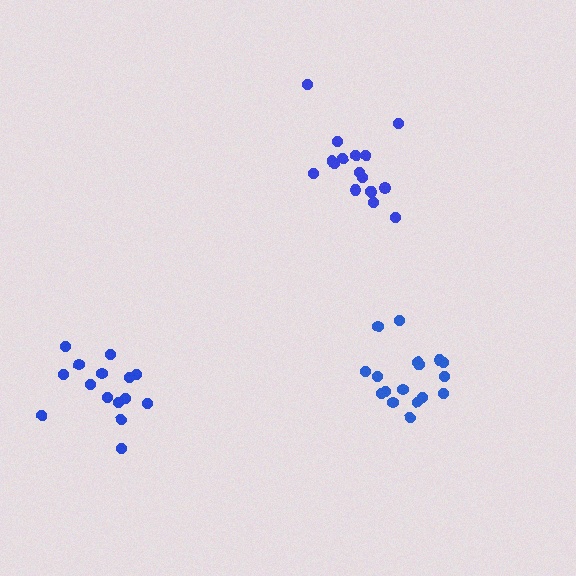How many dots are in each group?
Group 1: 17 dots, Group 2: 15 dots, Group 3: 18 dots (50 total).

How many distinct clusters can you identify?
There are 3 distinct clusters.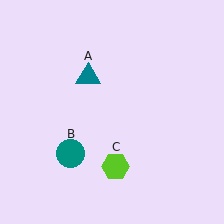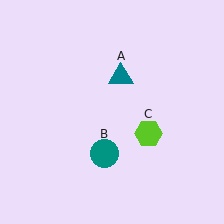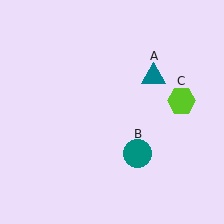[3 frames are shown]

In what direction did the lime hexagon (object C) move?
The lime hexagon (object C) moved up and to the right.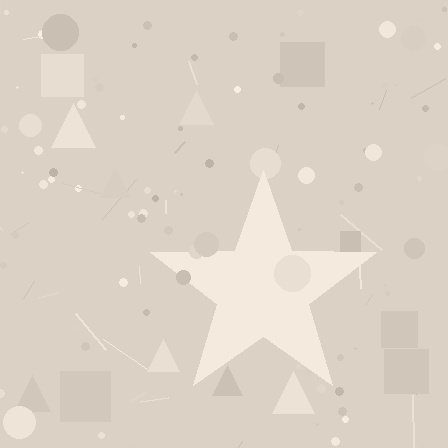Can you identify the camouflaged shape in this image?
The camouflaged shape is a star.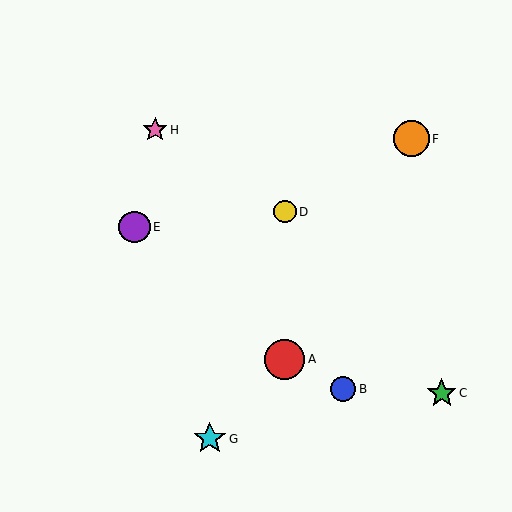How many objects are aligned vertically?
2 objects (A, D) are aligned vertically.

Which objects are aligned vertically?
Objects A, D are aligned vertically.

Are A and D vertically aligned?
Yes, both are at x≈285.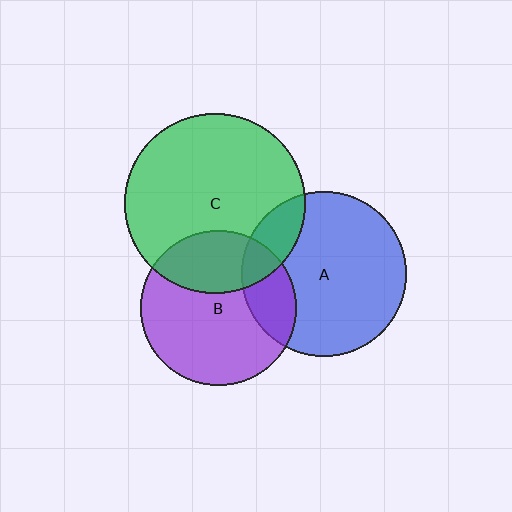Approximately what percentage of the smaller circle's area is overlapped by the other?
Approximately 20%.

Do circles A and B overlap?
Yes.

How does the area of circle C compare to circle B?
Approximately 1.3 times.